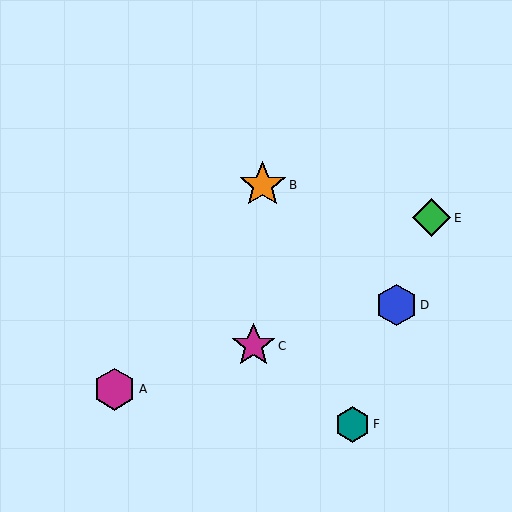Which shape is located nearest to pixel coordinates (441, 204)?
The green diamond (labeled E) at (432, 218) is nearest to that location.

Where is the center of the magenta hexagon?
The center of the magenta hexagon is at (115, 389).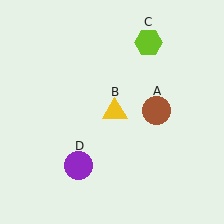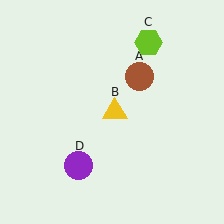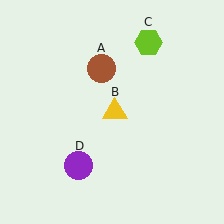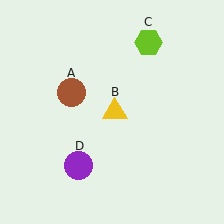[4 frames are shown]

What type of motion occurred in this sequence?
The brown circle (object A) rotated counterclockwise around the center of the scene.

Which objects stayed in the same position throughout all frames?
Yellow triangle (object B) and lime hexagon (object C) and purple circle (object D) remained stationary.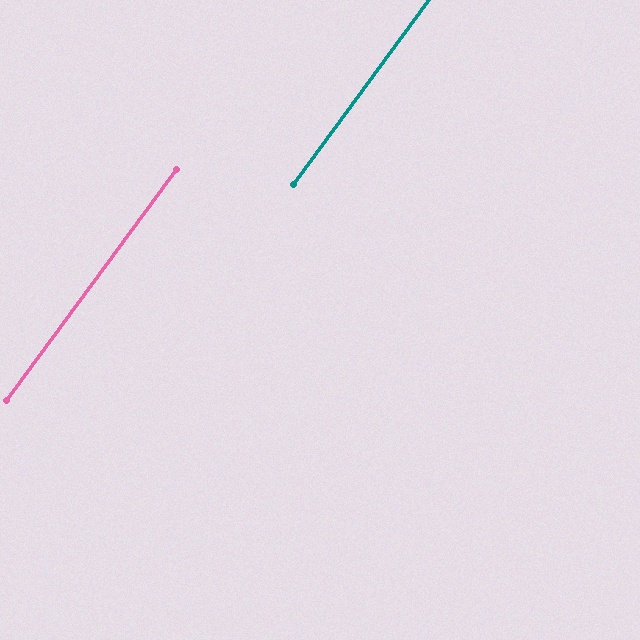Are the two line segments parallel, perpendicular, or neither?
Parallel — their directions differ by only 0.3°.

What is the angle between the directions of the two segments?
Approximately 0 degrees.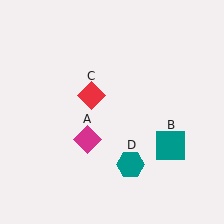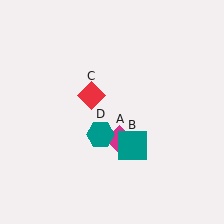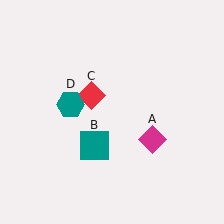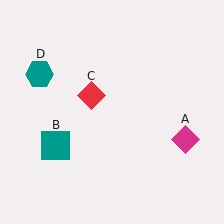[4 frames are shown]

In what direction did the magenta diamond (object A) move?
The magenta diamond (object A) moved right.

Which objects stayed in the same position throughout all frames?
Red diamond (object C) remained stationary.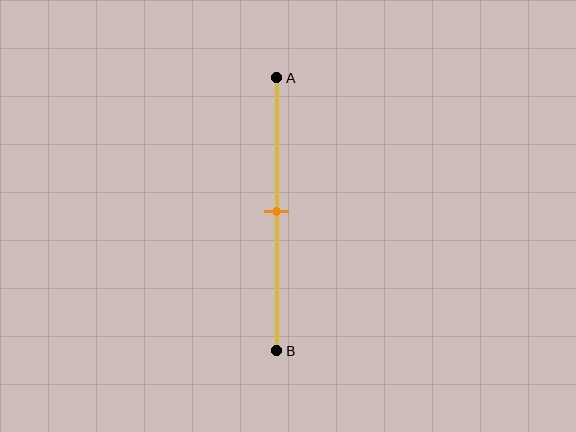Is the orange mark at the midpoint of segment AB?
Yes, the mark is approximately at the midpoint.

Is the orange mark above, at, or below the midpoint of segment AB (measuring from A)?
The orange mark is approximately at the midpoint of segment AB.